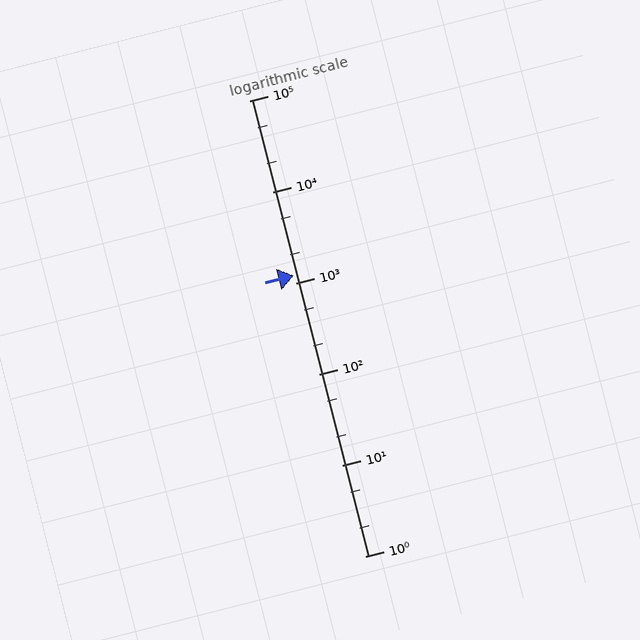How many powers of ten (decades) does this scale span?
The scale spans 5 decades, from 1 to 100000.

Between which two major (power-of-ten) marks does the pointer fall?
The pointer is between 1000 and 10000.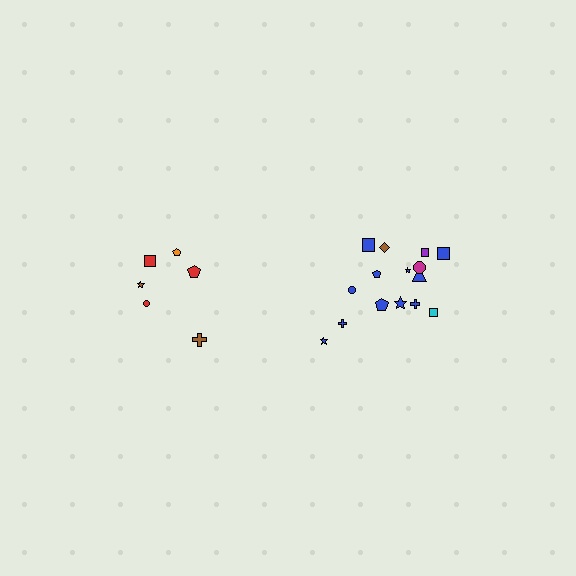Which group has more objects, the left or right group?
The right group.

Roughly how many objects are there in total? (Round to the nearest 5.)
Roughly 20 objects in total.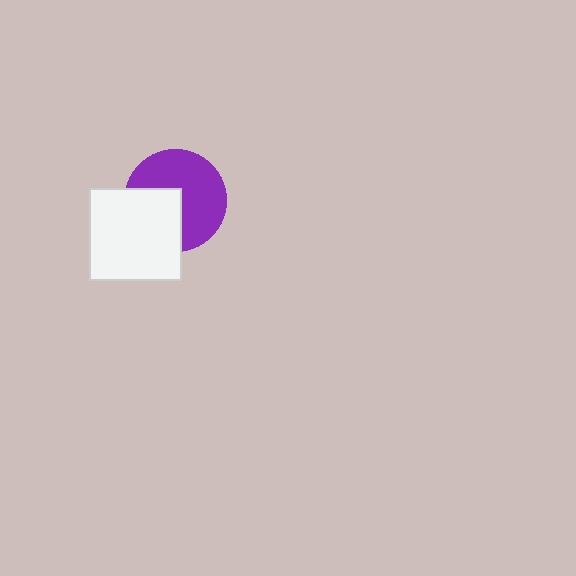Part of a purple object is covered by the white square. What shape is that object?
It is a circle.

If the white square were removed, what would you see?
You would see the complete purple circle.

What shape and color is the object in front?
The object in front is a white square.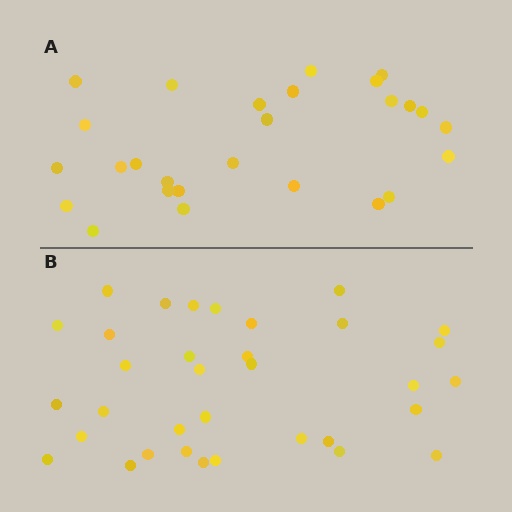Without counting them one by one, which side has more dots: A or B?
Region B (the bottom region) has more dots.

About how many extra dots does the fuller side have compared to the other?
Region B has roughly 8 or so more dots than region A.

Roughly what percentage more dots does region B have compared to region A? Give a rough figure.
About 25% more.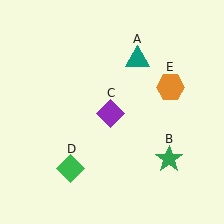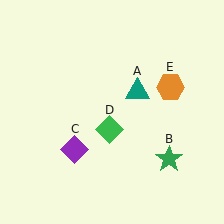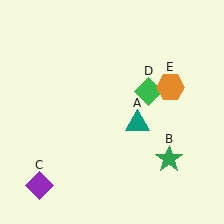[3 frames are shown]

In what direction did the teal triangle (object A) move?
The teal triangle (object A) moved down.